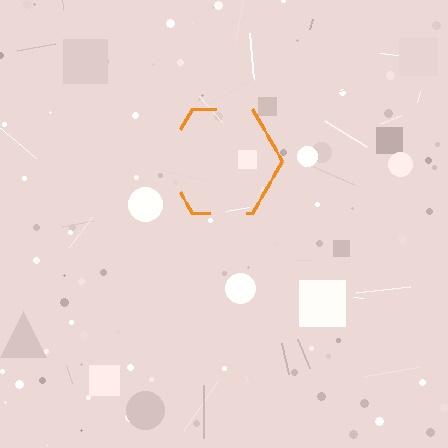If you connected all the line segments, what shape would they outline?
They would outline a hexagon.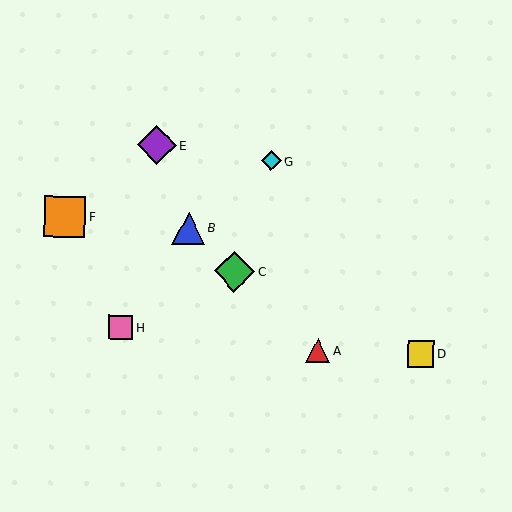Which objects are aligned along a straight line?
Objects A, B, C are aligned along a straight line.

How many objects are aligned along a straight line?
3 objects (A, B, C) are aligned along a straight line.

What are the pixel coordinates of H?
Object H is at (121, 327).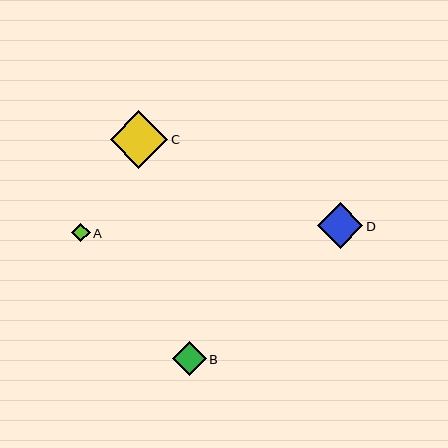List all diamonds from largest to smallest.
From largest to smallest: C, D, B, A.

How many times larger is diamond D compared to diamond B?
Diamond D is approximately 1.3 times the size of diamond B.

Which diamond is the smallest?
Diamond A is the smallest with a size of approximately 18 pixels.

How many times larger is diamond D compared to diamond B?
Diamond D is approximately 1.3 times the size of diamond B.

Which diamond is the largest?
Diamond C is the largest with a size of approximately 57 pixels.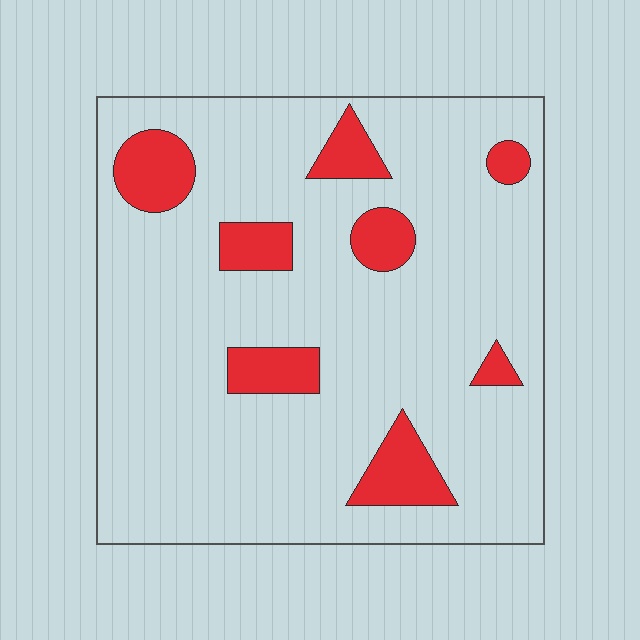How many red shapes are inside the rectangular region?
8.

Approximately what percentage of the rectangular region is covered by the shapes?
Approximately 15%.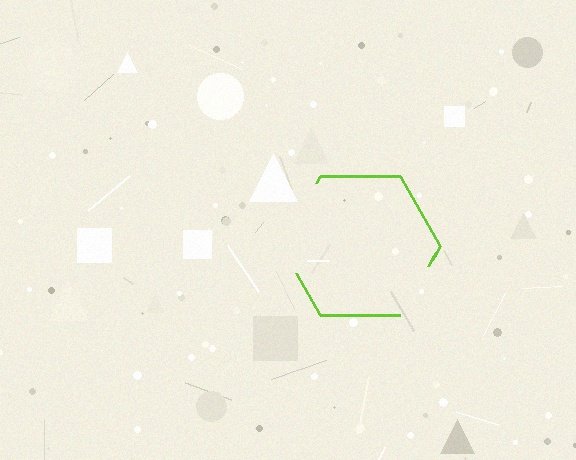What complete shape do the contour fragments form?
The contour fragments form a hexagon.